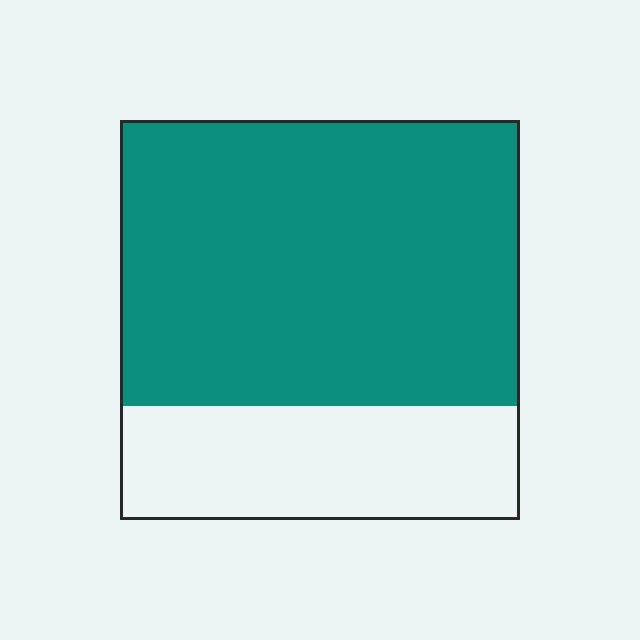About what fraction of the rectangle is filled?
About three quarters (3/4).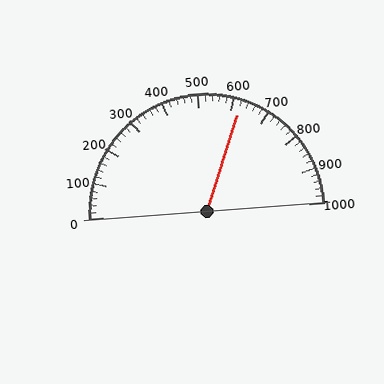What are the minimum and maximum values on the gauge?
The gauge ranges from 0 to 1000.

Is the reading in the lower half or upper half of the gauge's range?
The reading is in the upper half of the range (0 to 1000).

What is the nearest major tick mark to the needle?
The nearest major tick mark is 600.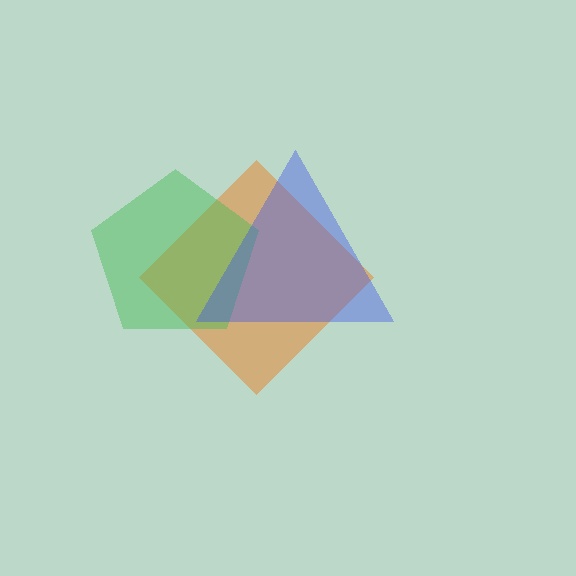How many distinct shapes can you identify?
There are 3 distinct shapes: an orange diamond, a green pentagon, a blue triangle.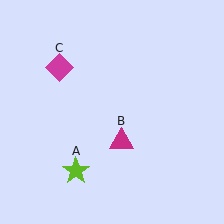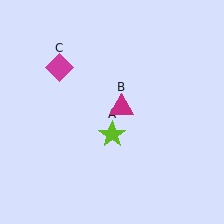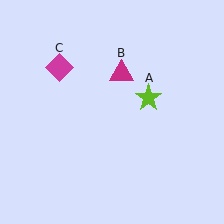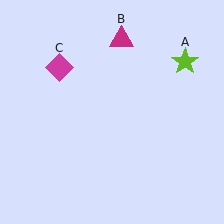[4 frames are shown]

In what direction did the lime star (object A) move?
The lime star (object A) moved up and to the right.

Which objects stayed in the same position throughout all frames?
Magenta diamond (object C) remained stationary.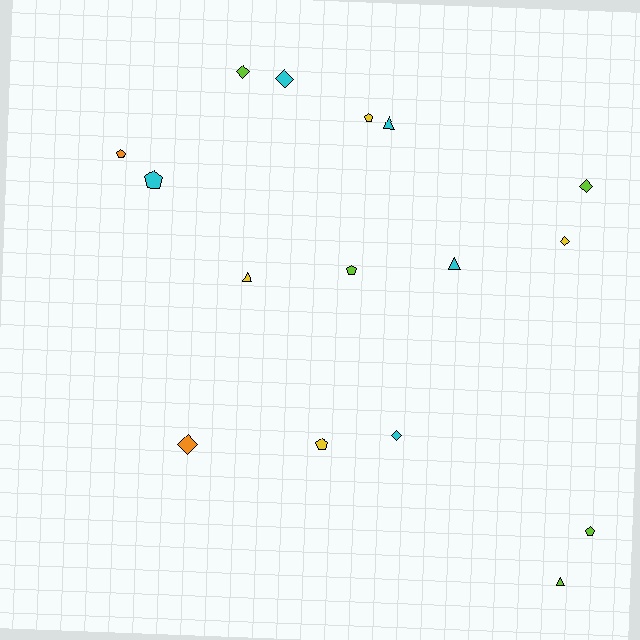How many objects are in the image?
There are 16 objects.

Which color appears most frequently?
Cyan, with 5 objects.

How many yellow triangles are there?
There is 1 yellow triangle.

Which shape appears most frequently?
Pentagon, with 6 objects.